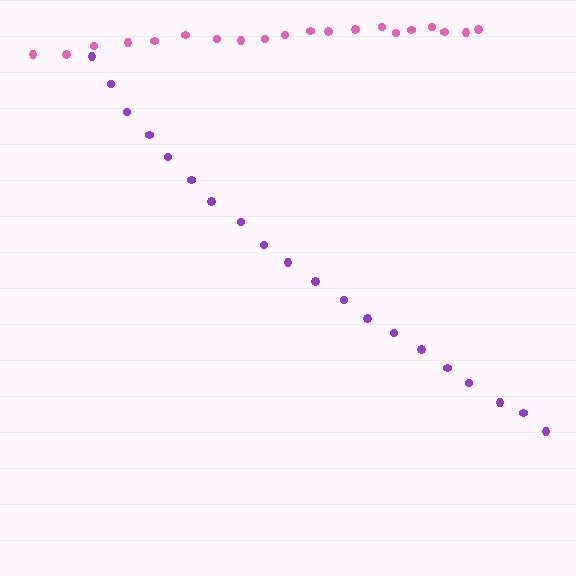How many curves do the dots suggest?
There are 2 distinct paths.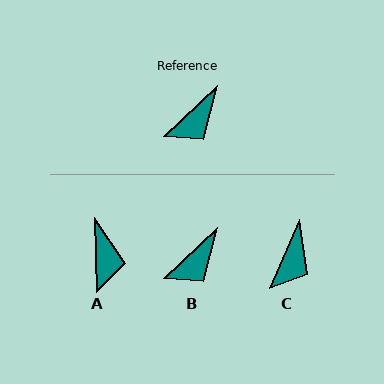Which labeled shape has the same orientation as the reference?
B.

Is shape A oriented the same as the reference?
No, it is off by about 48 degrees.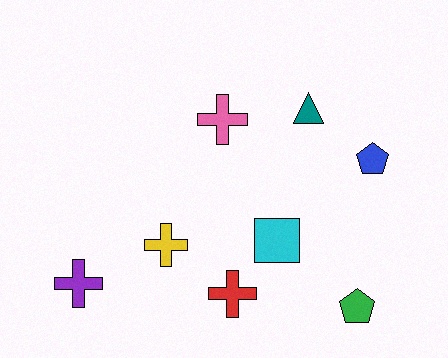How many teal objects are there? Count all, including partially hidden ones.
There is 1 teal object.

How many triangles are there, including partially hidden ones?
There is 1 triangle.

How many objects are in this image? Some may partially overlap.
There are 8 objects.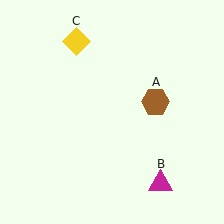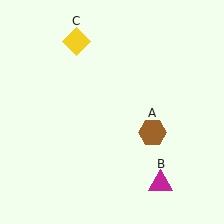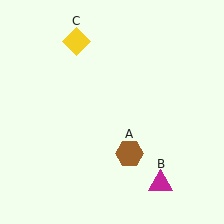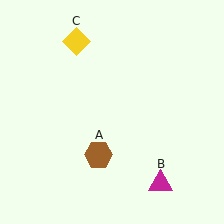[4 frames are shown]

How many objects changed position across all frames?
1 object changed position: brown hexagon (object A).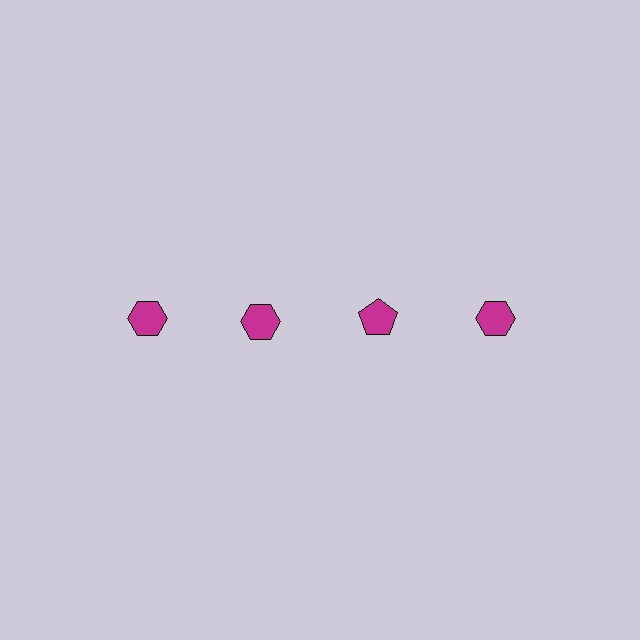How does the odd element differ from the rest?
It has a different shape: pentagon instead of hexagon.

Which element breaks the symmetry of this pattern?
The magenta pentagon in the top row, center column breaks the symmetry. All other shapes are magenta hexagons.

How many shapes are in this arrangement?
There are 4 shapes arranged in a grid pattern.